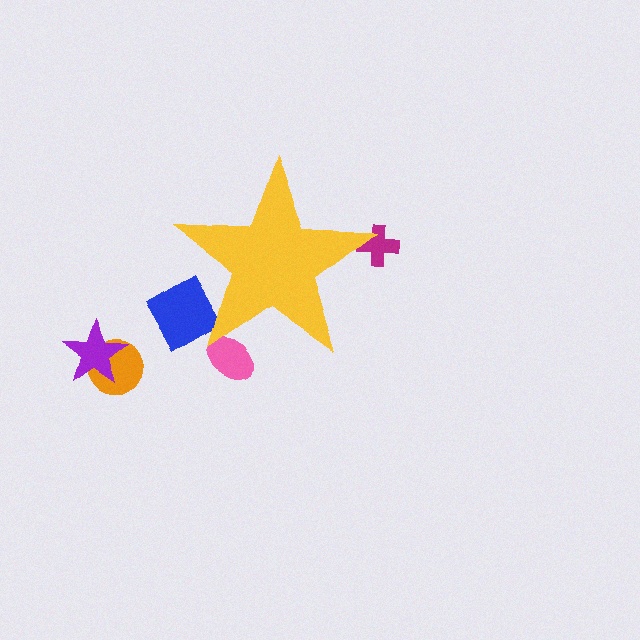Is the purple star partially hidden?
No, the purple star is fully visible.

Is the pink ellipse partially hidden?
Yes, the pink ellipse is partially hidden behind the yellow star.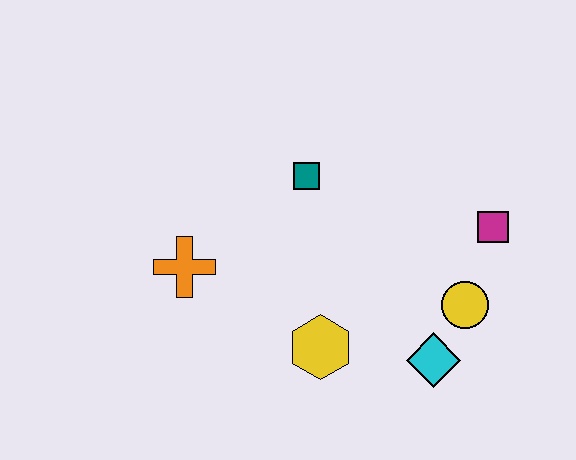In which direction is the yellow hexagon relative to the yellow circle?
The yellow hexagon is to the left of the yellow circle.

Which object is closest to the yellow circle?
The cyan diamond is closest to the yellow circle.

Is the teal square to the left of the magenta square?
Yes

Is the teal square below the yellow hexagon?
No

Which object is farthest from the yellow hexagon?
The magenta square is farthest from the yellow hexagon.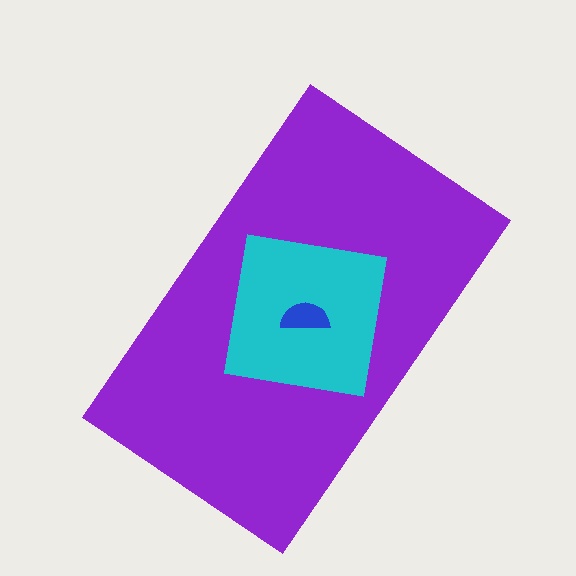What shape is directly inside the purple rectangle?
The cyan square.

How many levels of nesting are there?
3.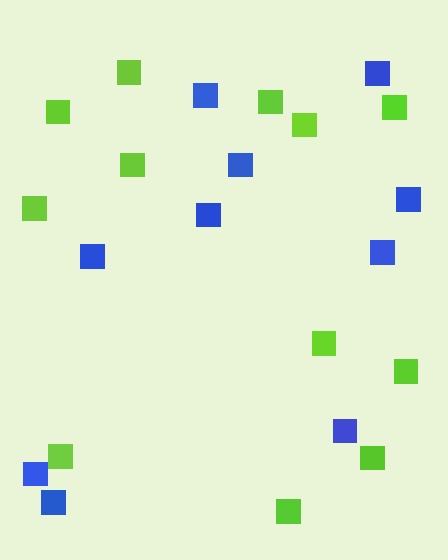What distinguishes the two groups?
There are 2 groups: one group of lime squares (12) and one group of blue squares (10).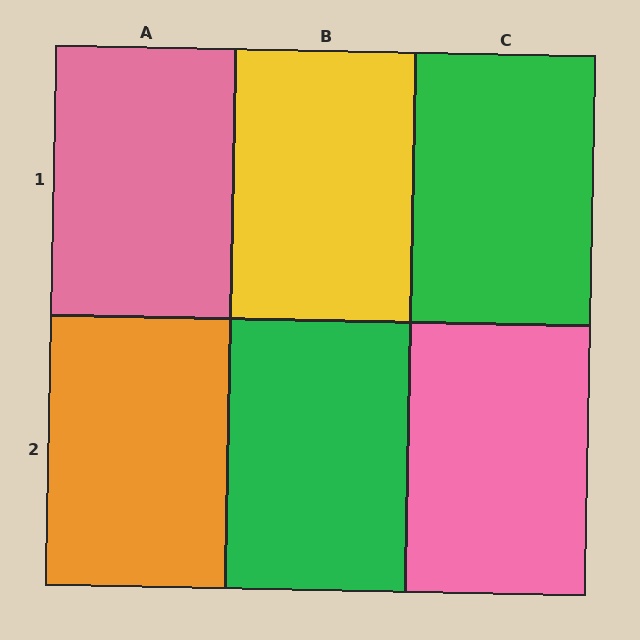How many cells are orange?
1 cell is orange.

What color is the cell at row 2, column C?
Pink.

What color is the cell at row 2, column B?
Green.